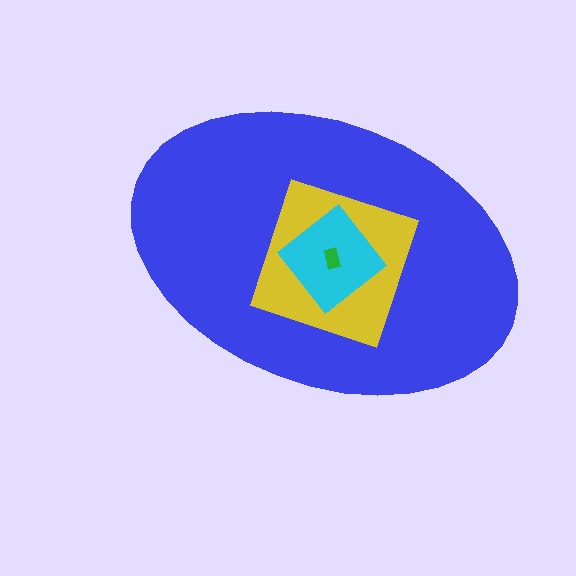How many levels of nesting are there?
4.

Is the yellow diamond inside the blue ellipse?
Yes.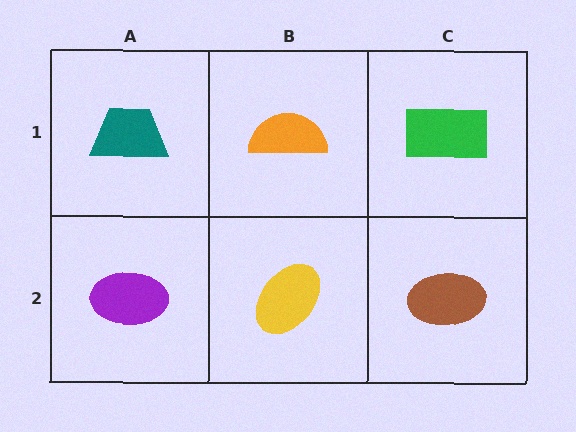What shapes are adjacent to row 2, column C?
A green rectangle (row 1, column C), a yellow ellipse (row 2, column B).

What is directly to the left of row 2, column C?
A yellow ellipse.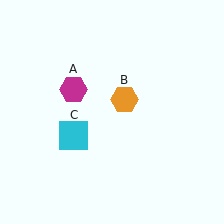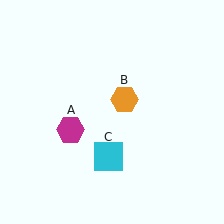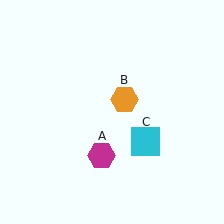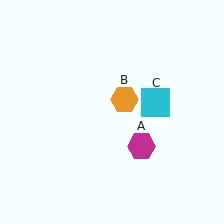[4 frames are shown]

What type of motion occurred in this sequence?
The magenta hexagon (object A), cyan square (object C) rotated counterclockwise around the center of the scene.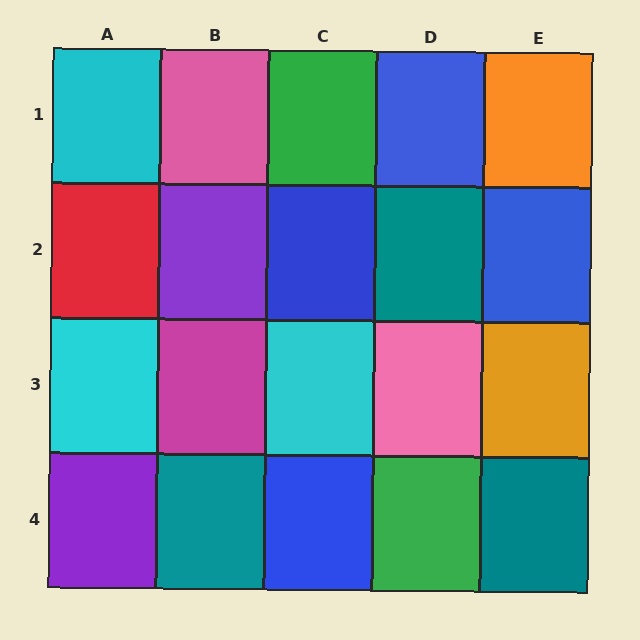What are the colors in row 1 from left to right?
Cyan, pink, green, blue, orange.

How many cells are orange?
2 cells are orange.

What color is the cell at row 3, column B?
Magenta.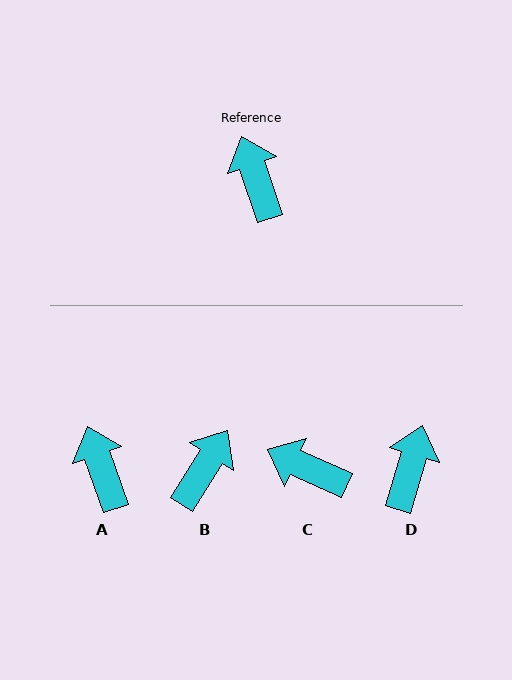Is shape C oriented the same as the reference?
No, it is off by about 47 degrees.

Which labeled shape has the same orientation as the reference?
A.